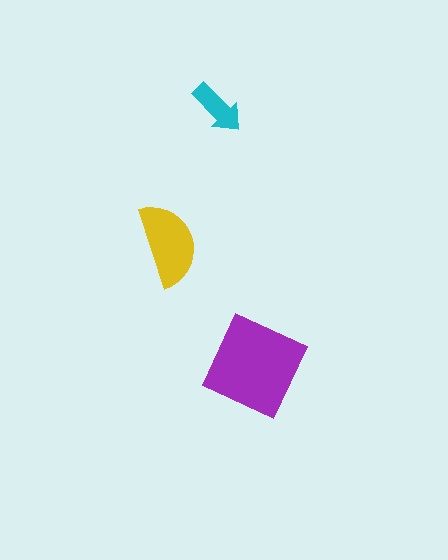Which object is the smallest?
The cyan arrow.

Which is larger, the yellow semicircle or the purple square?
The purple square.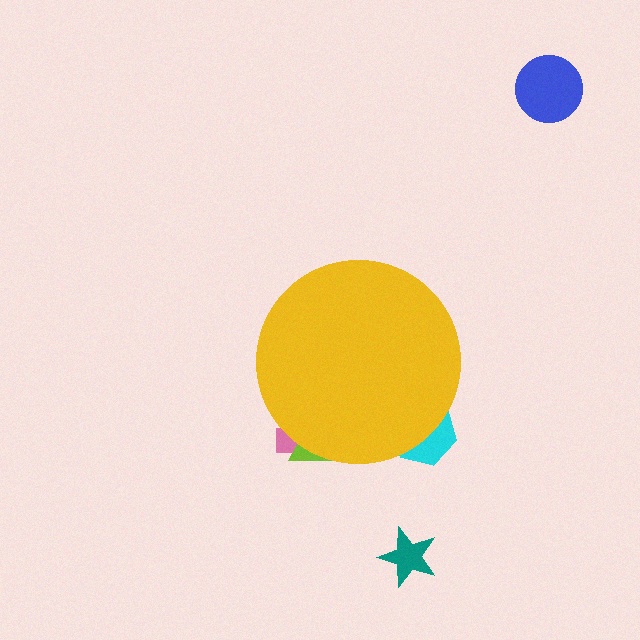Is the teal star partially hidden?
No, the teal star is fully visible.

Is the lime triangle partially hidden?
Yes, the lime triangle is partially hidden behind the yellow circle.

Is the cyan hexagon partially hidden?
Yes, the cyan hexagon is partially hidden behind the yellow circle.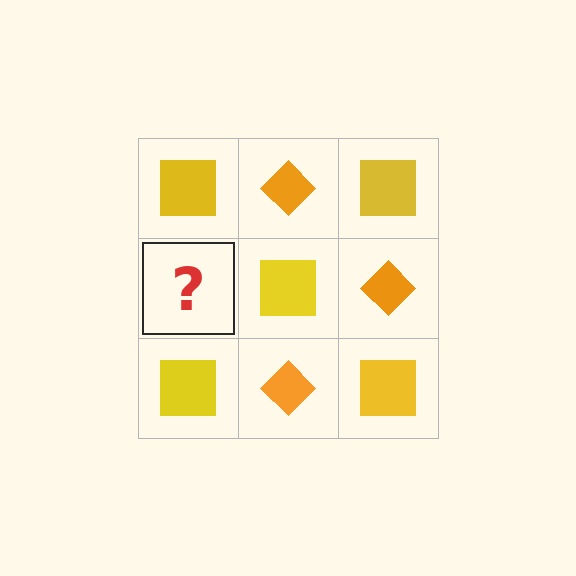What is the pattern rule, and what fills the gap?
The rule is that it alternates yellow square and orange diamond in a checkerboard pattern. The gap should be filled with an orange diamond.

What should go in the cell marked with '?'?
The missing cell should contain an orange diamond.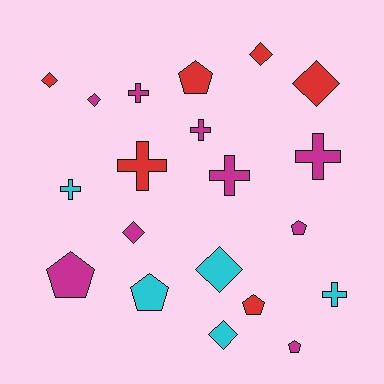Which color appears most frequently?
Magenta, with 9 objects.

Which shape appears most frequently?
Cross, with 7 objects.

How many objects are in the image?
There are 20 objects.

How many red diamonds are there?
There are 3 red diamonds.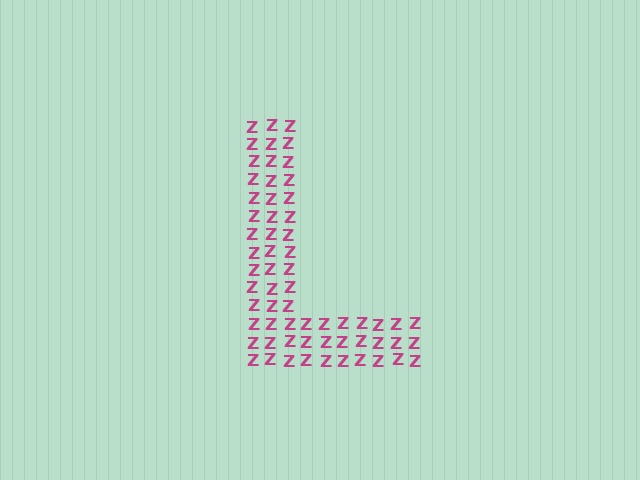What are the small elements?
The small elements are letter Z's.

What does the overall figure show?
The overall figure shows the letter L.